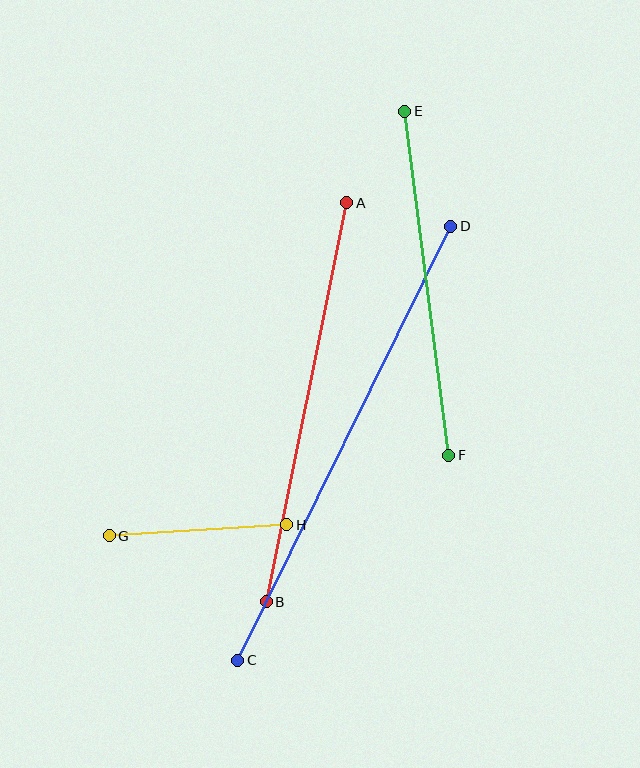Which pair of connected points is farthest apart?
Points C and D are farthest apart.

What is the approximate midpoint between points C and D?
The midpoint is at approximately (344, 443) pixels.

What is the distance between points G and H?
The distance is approximately 178 pixels.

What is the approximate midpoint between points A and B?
The midpoint is at approximately (307, 402) pixels.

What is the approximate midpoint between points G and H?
The midpoint is at approximately (198, 530) pixels.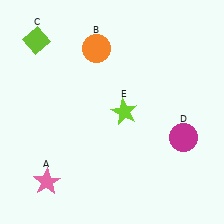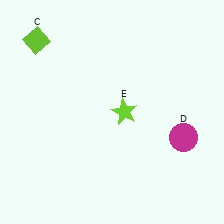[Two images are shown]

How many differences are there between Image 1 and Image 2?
There are 2 differences between the two images.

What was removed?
The pink star (A), the orange circle (B) were removed in Image 2.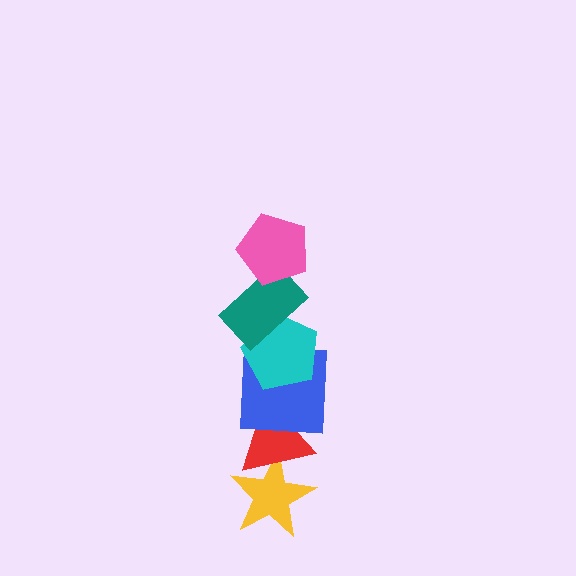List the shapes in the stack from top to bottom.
From top to bottom: the pink pentagon, the teal rectangle, the cyan pentagon, the blue square, the red triangle, the yellow star.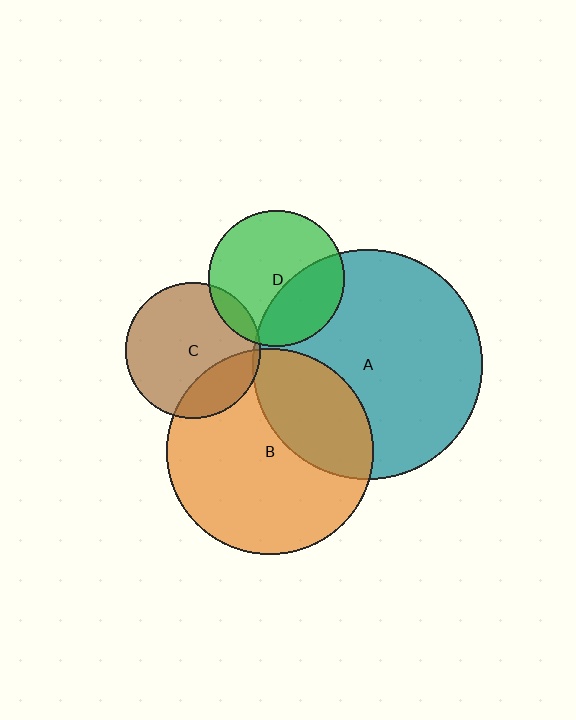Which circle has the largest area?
Circle A (teal).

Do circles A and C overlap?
Yes.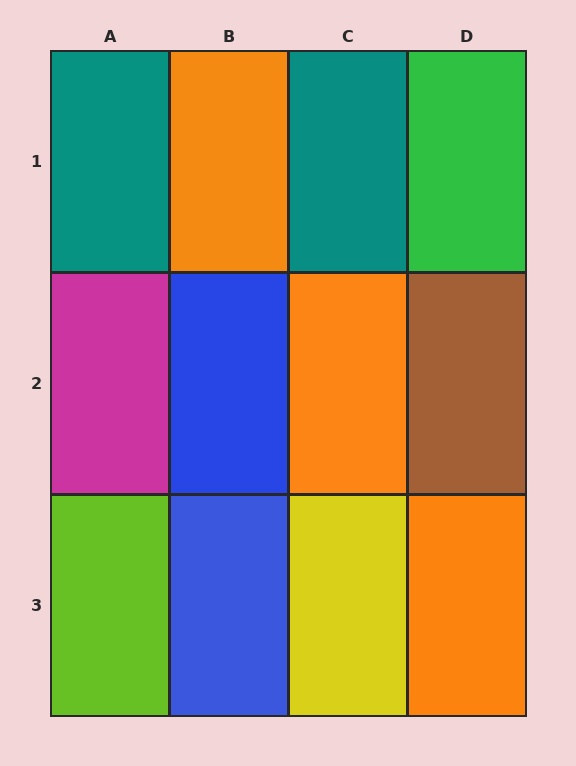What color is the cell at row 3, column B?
Blue.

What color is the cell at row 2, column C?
Orange.